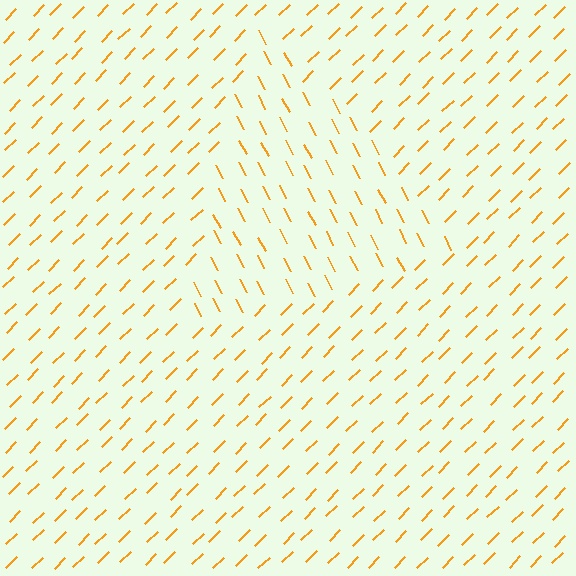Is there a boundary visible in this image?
Yes, there is a texture boundary formed by a change in line orientation.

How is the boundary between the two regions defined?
The boundary is defined purely by a change in line orientation (approximately 73 degrees difference). All lines are the same color and thickness.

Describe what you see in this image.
The image is filled with small orange line segments. A triangle region in the image has lines oriented differently from the surrounding lines, creating a visible texture boundary.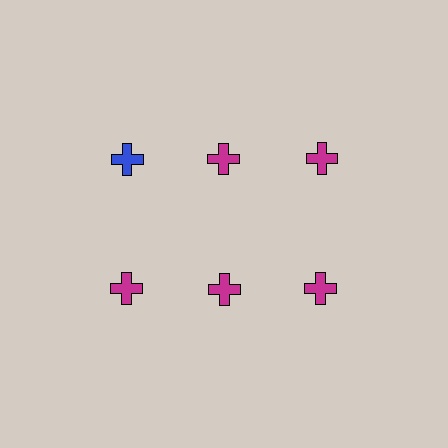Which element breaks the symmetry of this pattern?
The blue cross in the top row, leftmost column breaks the symmetry. All other shapes are magenta crosses.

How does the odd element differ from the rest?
It has a different color: blue instead of magenta.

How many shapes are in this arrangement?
There are 6 shapes arranged in a grid pattern.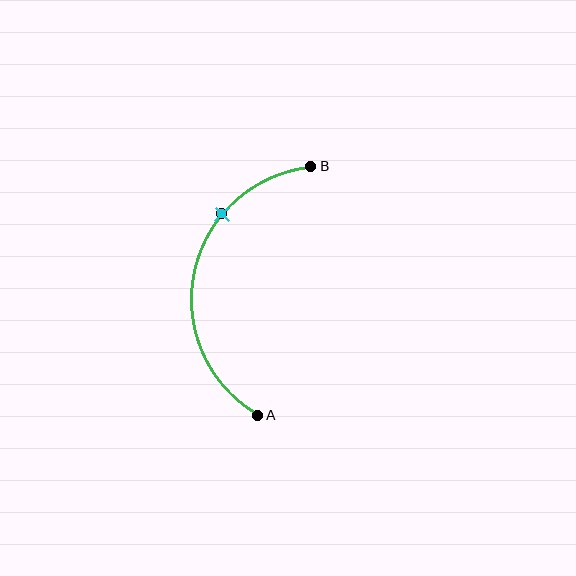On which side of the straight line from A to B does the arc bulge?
The arc bulges to the left of the straight line connecting A and B.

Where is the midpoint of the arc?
The arc midpoint is the point on the curve farthest from the straight line joining A and B. It sits to the left of that line.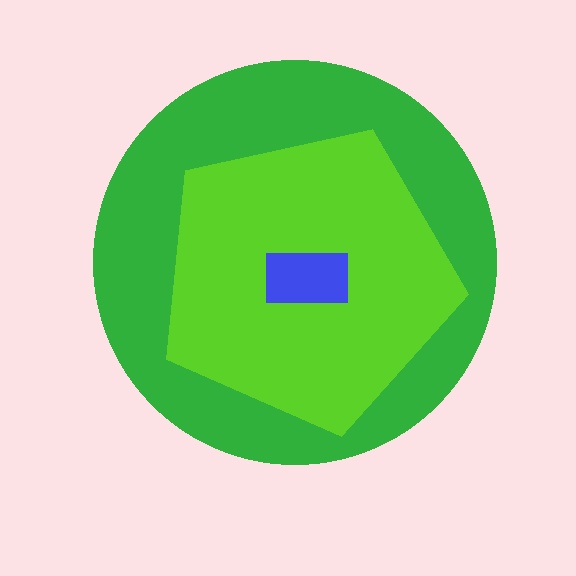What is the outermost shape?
The green circle.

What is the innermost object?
The blue rectangle.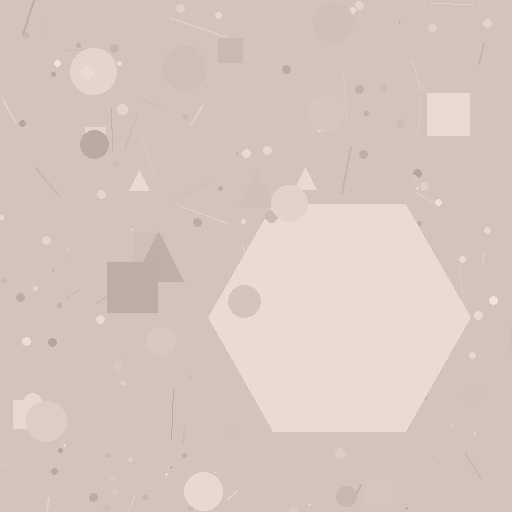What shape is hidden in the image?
A hexagon is hidden in the image.